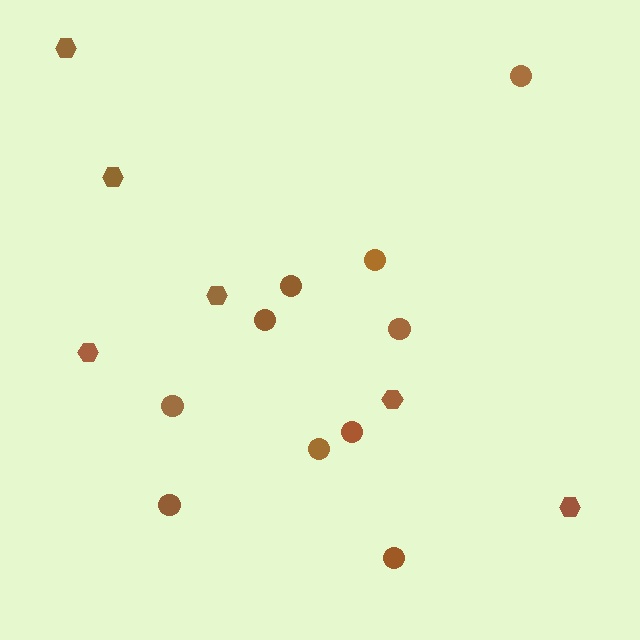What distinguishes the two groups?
There are 2 groups: one group of circles (10) and one group of hexagons (6).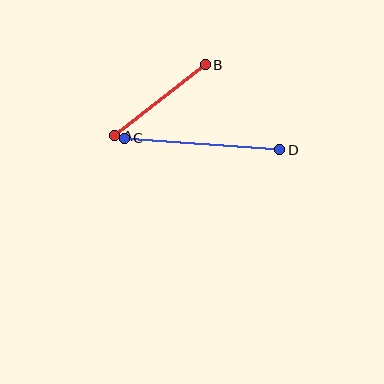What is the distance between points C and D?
The distance is approximately 155 pixels.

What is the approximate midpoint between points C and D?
The midpoint is at approximately (202, 144) pixels.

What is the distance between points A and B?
The distance is approximately 115 pixels.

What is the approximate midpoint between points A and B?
The midpoint is at approximately (160, 100) pixels.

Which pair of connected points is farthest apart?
Points C and D are farthest apart.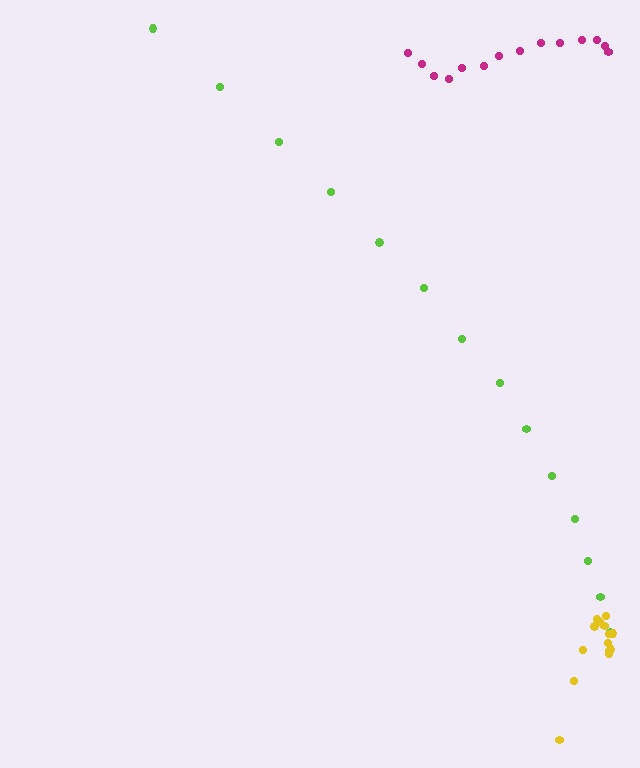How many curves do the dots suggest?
There are 3 distinct paths.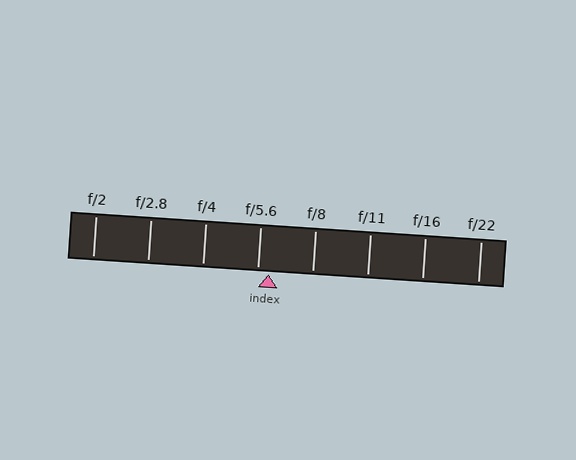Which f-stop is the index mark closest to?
The index mark is closest to f/5.6.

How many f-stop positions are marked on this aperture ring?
There are 8 f-stop positions marked.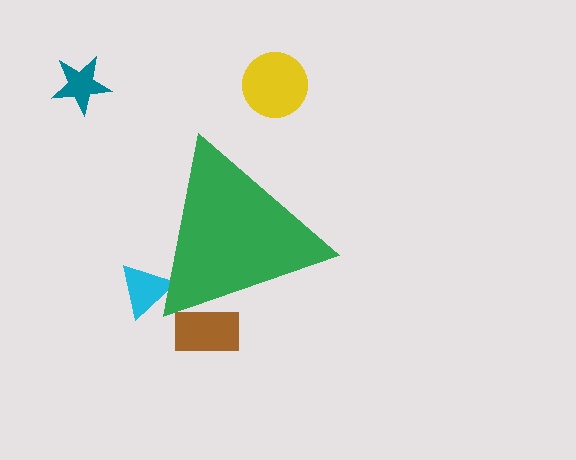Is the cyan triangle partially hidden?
Yes, the cyan triangle is partially hidden behind the green triangle.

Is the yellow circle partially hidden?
No, the yellow circle is fully visible.